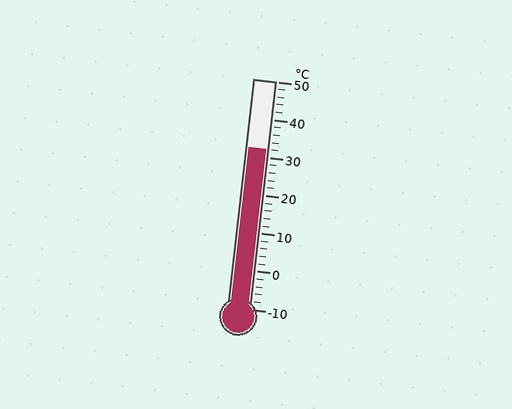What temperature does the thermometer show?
The thermometer shows approximately 32°C.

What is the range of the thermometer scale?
The thermometer scale ranges from -10°C to 50°C.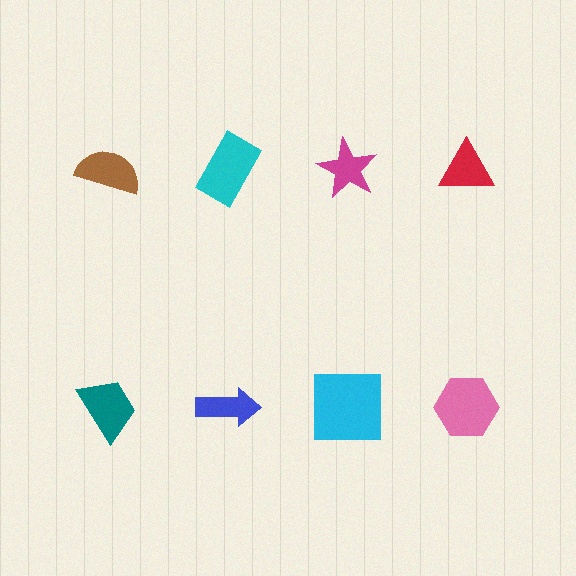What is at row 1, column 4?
A red triangle.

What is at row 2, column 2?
A blue arrow.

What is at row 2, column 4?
A pink hexagon.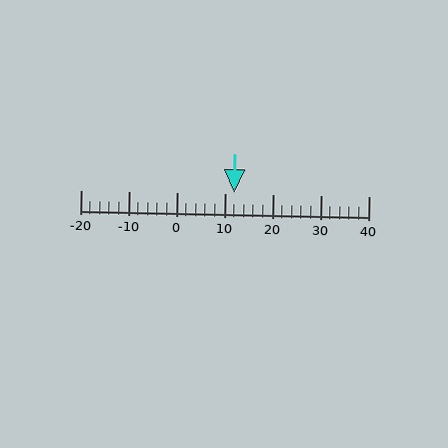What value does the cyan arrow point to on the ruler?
The cyan arrow points to approximately 12.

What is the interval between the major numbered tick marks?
The major tick marks are spaced 10 units apart.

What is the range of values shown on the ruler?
The ruler shows values from -20 to 40.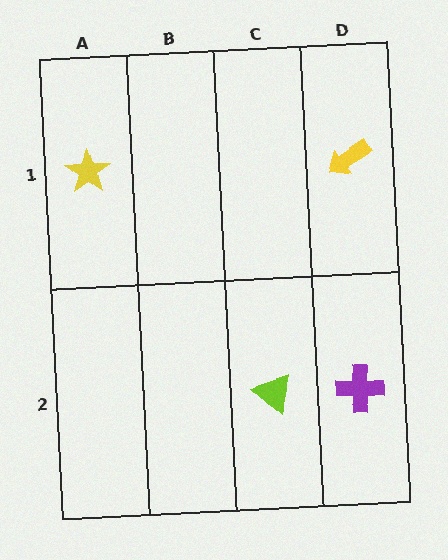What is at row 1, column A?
A yellow star.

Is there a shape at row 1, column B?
No, that cell is empty.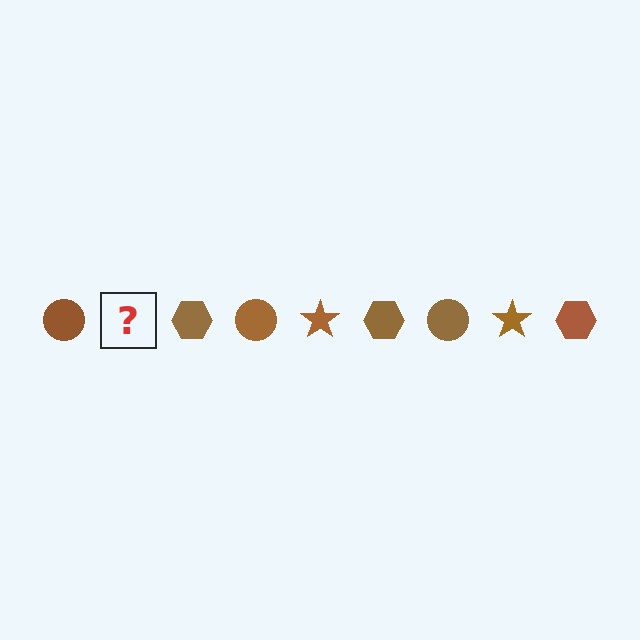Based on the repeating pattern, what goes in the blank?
The blank should be a brown star.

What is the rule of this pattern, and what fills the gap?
The rule is that the pattern cycles through circle, star, hexagon shapes in brown. The gap should be filled with a brown star.